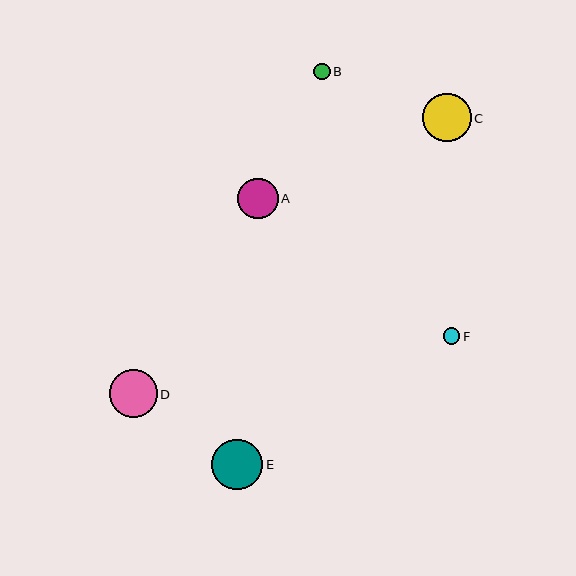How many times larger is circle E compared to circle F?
Circle E is approximately 3.1 times the size of circle F.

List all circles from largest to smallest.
From largest to smallest: E, C, D, A, F, B.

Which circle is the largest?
Circle E is the largest with a size of approximately 51 pixels.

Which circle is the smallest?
Circle B is the smallest with a size of approximately 16 pixels.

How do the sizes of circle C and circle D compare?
Circle C and circle D are approximately the same size.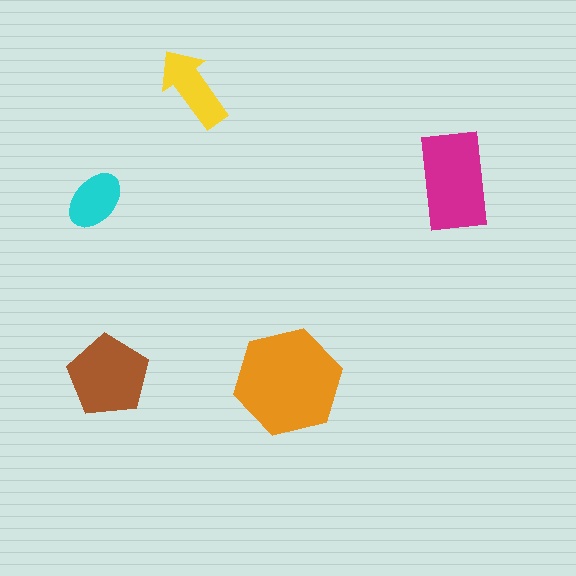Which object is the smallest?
The cyan ellipse.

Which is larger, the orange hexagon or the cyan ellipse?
The orange hexagon.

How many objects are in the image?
There are 5 objects in the image.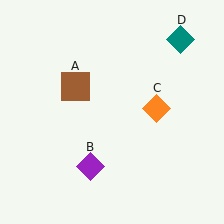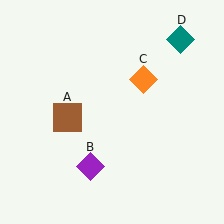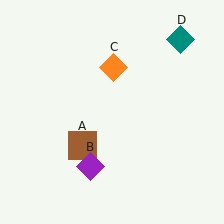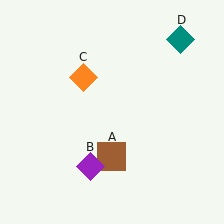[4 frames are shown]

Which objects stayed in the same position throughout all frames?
Purple diamond (object B) and teal diamond (object D) remained stationary.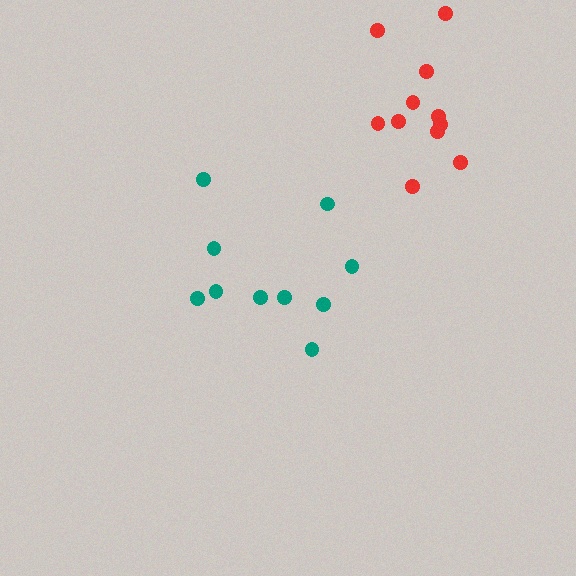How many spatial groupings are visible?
There are 2 spatial groupings.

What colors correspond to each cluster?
The clusters are colored: red, teal.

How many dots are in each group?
Group 1: 11 dots, Group 2: 10 dots (21 total).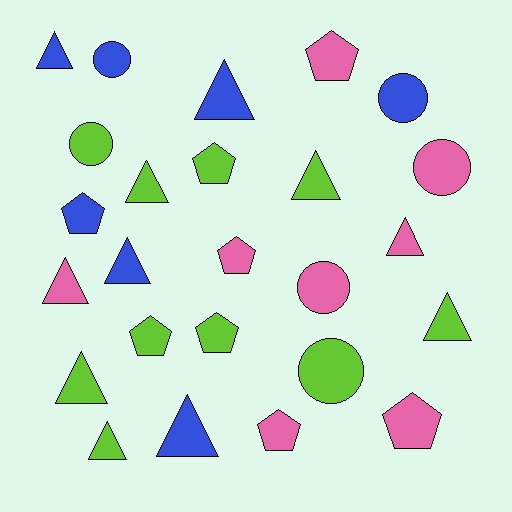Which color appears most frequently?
Lime, with 10 objects.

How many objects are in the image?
There are 25 objects.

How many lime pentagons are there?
There are 3 lime pentagons.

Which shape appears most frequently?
Triangle, with 11 objects.